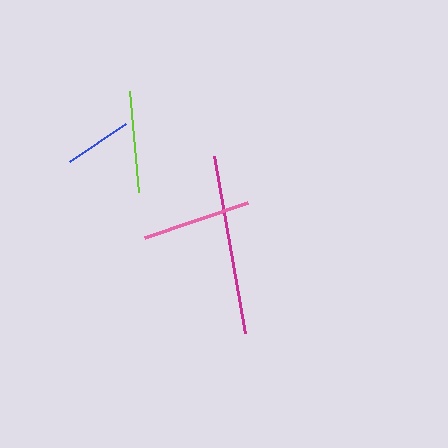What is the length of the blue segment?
The blue segment is approximately 68 pixels long.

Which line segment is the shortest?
The blue line is the shortest at approximately 68 pixels.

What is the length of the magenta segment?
The magenta segment is approximately 179 pixels long.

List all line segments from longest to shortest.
From longest to shortest: magenta, pink, lime, blue.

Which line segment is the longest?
The magenta line is the longest at approximately 179 pixels.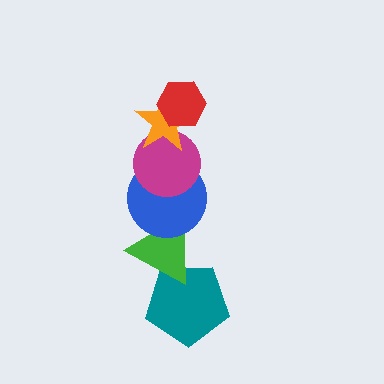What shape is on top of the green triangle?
The blue circle is on top of the green triangle.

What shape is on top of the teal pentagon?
The green triangle is on top of the teal pentagon.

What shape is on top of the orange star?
The red hexagon is on top of the orange star.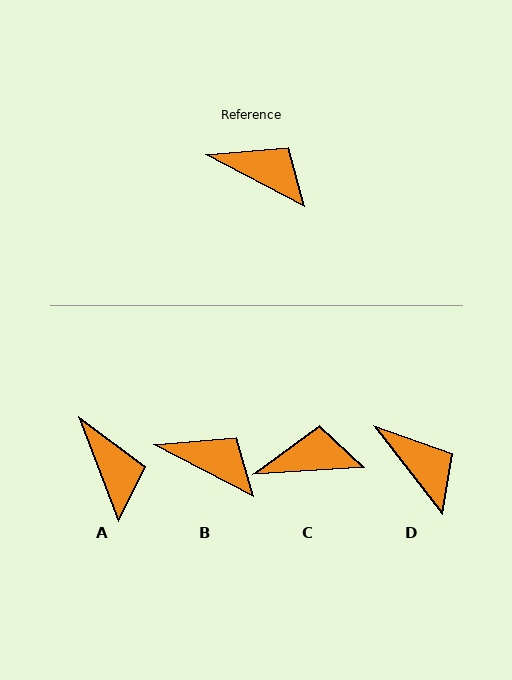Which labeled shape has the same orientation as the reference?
B.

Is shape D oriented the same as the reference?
No, it is off by about 24 degrees.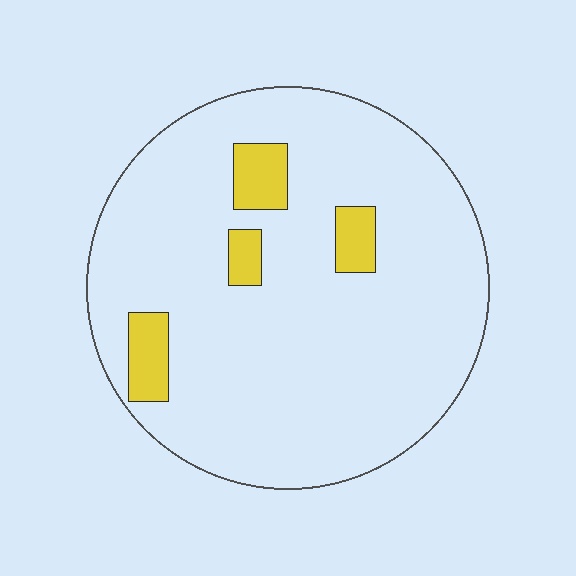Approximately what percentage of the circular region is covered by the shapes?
Approximately 10%.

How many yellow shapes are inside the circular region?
4.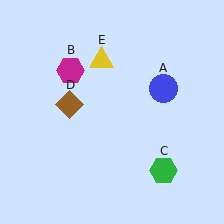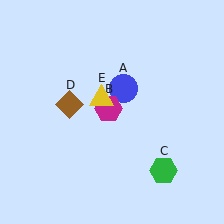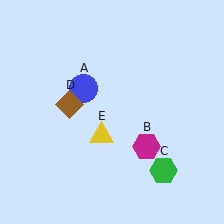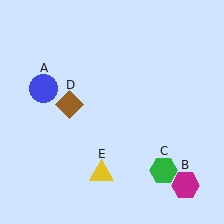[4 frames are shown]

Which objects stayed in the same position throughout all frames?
Green hexagon (object C) and brown diamond (object D) remained stationary.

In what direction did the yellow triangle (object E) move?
The yellow triangle (object E) moved down.